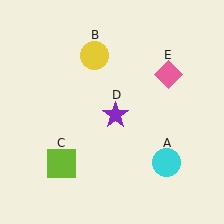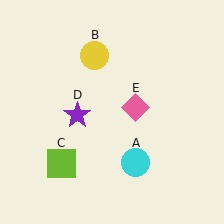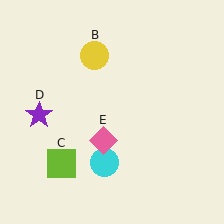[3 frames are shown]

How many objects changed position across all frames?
3 objects changed position: cyan circle (object A), purple star (object D), pink diamond (object E).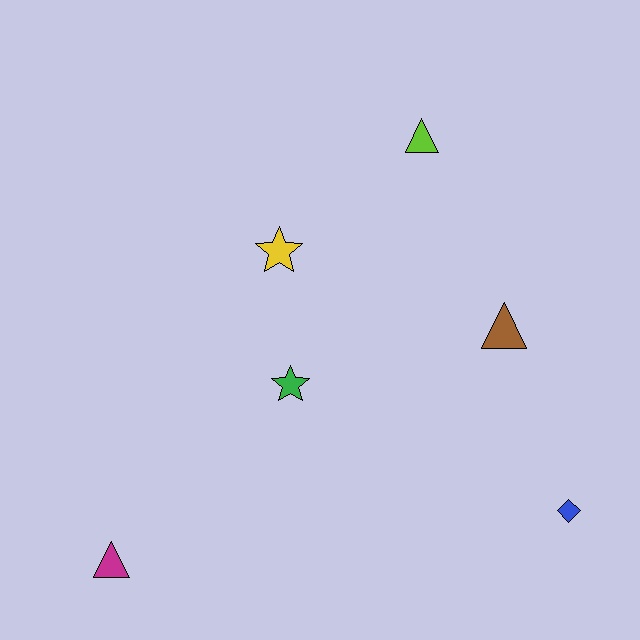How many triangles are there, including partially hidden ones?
There are 3 triangles.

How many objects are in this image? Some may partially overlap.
There are 6 objects.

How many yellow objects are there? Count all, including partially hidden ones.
There is 1 yellow object.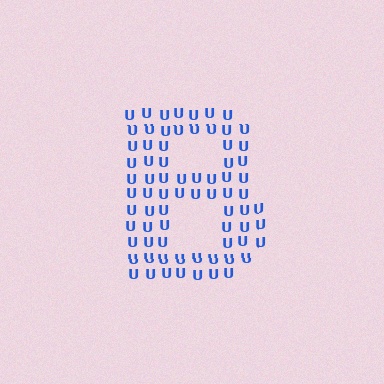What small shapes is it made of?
It is made of small letter U's.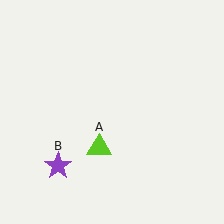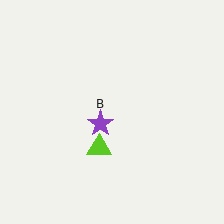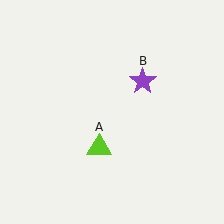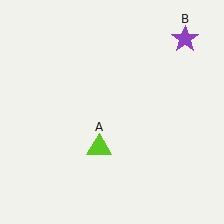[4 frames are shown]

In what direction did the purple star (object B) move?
The purple star (object B) moved up and to the right.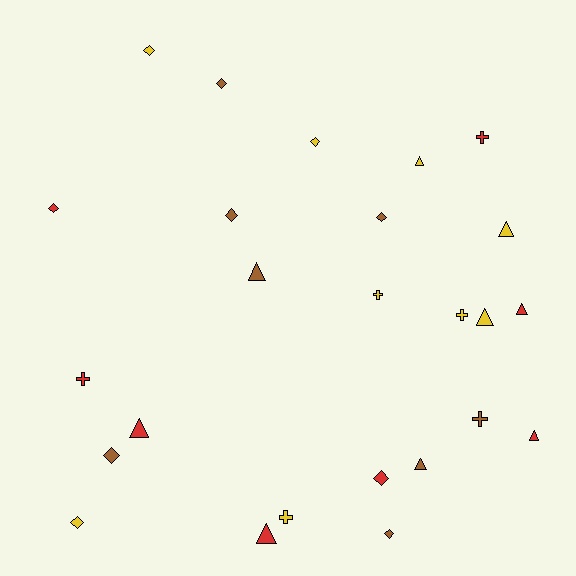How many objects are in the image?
There are 25 objects.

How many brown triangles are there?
There are 2 brown triangles.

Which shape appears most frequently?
Diamond, with 10 objects.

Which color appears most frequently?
Yellow, with 9 objects.